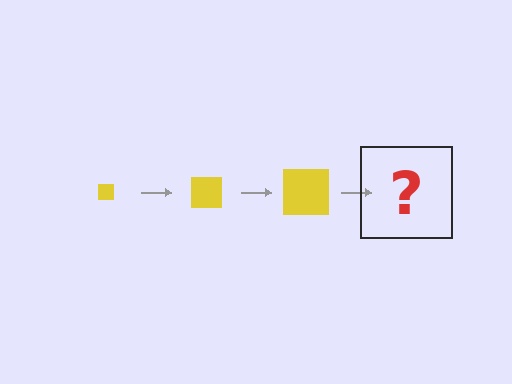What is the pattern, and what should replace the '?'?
The pattern is that the square gets progressively larger each step. The '?' should be a yellow square, larger than the previous one.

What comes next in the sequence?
The next element should be a yellow square, larger than the previous one.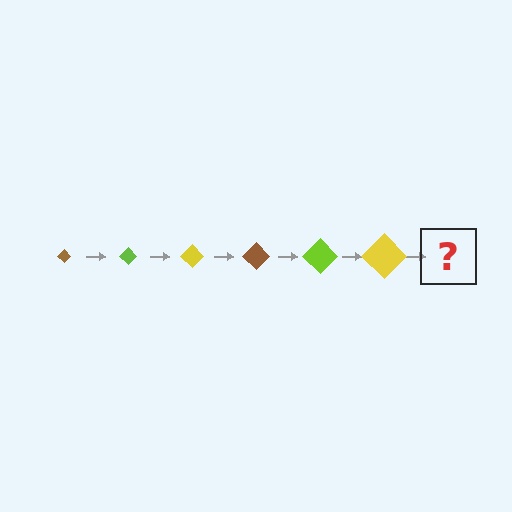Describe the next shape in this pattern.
It should be a brown diamond, larger than the previous one.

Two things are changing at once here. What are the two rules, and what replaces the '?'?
The two rules are that the diamond grows larger each step and the color cycles through brown, lime, and yellow. The '?' should be a brown diamond, larger than the previous one.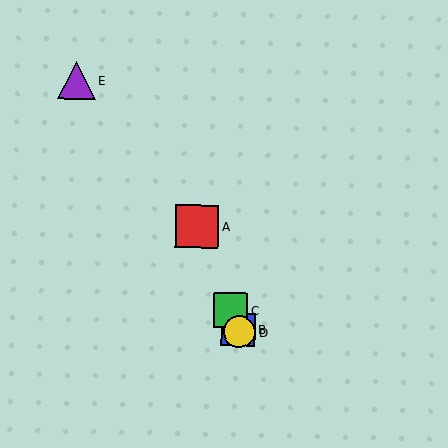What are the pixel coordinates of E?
Object E is at (77, 80).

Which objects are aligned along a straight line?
Objects A, B, C, D are aligned along a straight line.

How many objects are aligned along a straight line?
4 objects (A, B, C, D) are aligned along a straight line.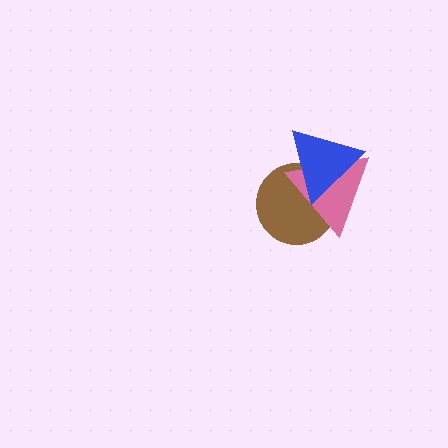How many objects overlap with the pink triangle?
2 objects overlap with the pink triangle.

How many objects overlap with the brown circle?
2 objects overlap with the brown circle.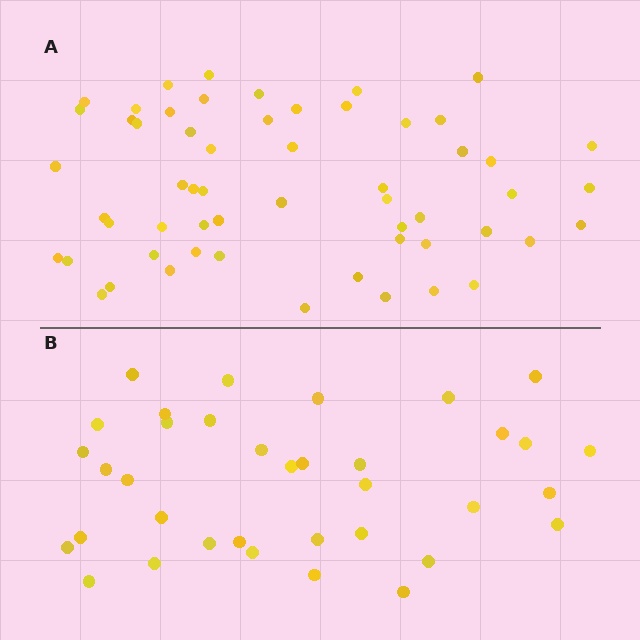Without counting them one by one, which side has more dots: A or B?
Region A (the top region) has more dots.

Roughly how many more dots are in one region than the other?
Region A has approximately 20 more dots than region B.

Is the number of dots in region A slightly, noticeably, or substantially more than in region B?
Region A has substantially more. The ratio is roughly 1.6 to 1.